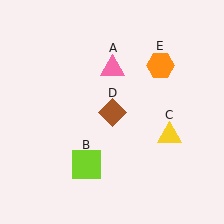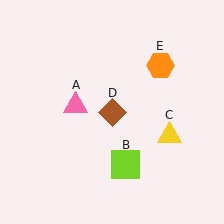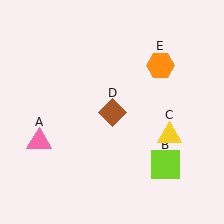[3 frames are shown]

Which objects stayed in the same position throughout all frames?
Yellow triangle (object C) and brown diamond (object D) and orange hexagon (object E) remained stationary.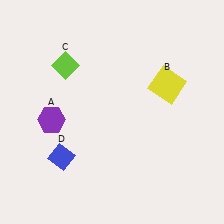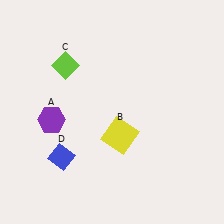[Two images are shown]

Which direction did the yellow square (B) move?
The yellow square (B) moved down.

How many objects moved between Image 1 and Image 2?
1 object moved between the two images.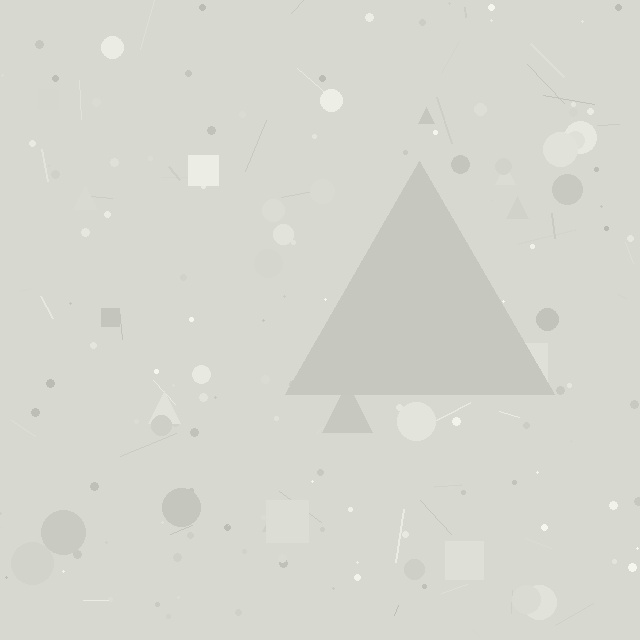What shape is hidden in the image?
A triangle is hidden in the image.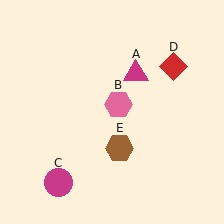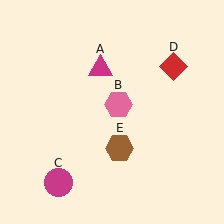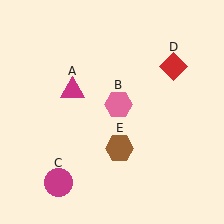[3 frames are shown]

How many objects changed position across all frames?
1 object changed position: magenta triangle (object A).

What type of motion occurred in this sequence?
The magenta triangle (object A) rotated counterclockwise around the center of the scene.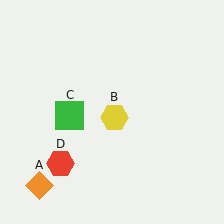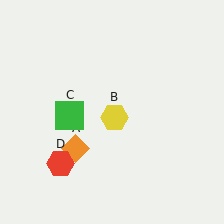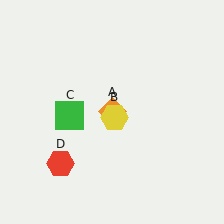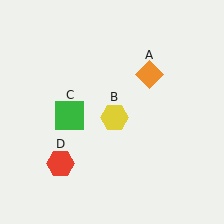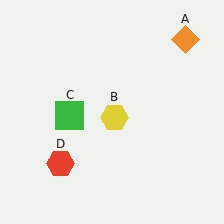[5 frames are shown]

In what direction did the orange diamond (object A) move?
The orange diamond (object A) moved up and to the right.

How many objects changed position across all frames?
1 object changed position: orange diamond (object A).